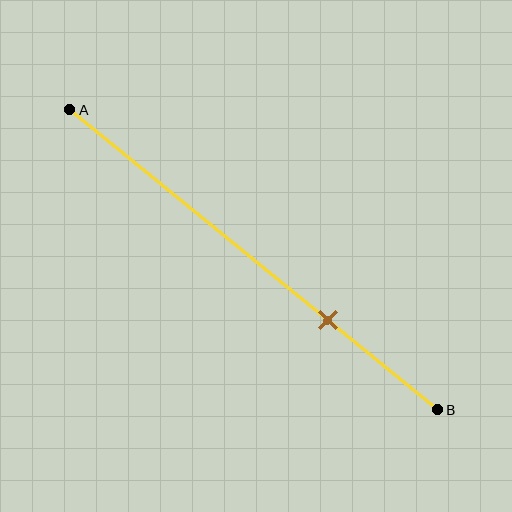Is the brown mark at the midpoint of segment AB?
No, the mark is at about 70% from A, not at the 50% midpoint.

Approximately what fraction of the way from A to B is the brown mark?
The brown mark is approximately 70% of the way from A to B.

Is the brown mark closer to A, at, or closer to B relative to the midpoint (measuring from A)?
The brown mark is closer to point B than the midpoint of segment AB.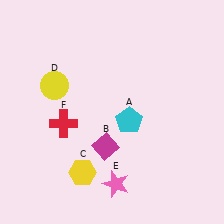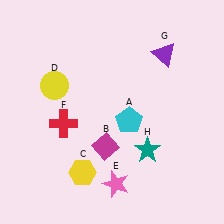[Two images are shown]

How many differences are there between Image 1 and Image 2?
There are 2 differences between the two images.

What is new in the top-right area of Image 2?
A purple triangle (G) was added in the top-right area of Image 2.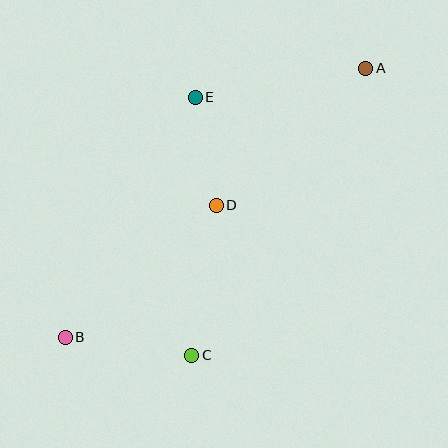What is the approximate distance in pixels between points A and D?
The distance between A and D is approximately 203 pixels.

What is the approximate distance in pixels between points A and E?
The distance between A and E is approximately 173 pixels.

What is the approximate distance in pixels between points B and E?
The distance between B and E is approximately 273 pixels.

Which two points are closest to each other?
Points D and E are closest to each other.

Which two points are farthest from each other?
Points A and B are farthest from each other.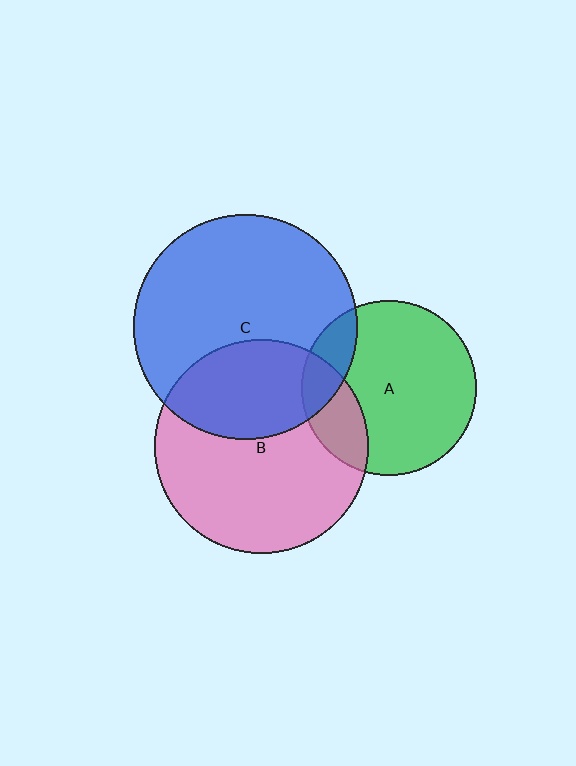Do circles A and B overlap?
Yes.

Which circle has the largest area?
Circle C (blue).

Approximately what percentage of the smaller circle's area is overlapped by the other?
Approximately 20%.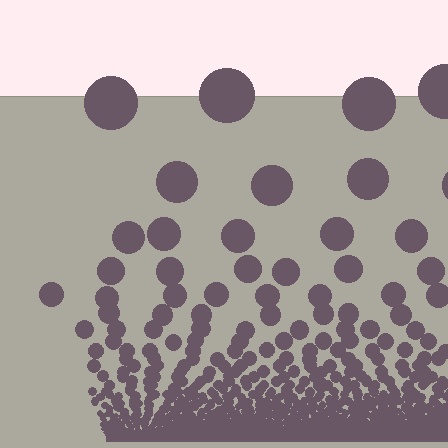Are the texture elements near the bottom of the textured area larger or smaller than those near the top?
Smaller. The gradient is inverted — elements near the bottom are smaller and denser.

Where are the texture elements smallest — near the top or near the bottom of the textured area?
Near the bottom.